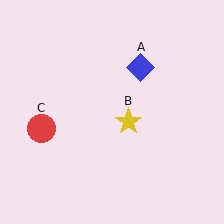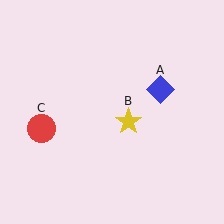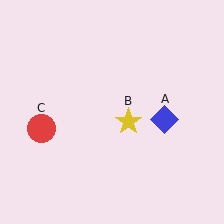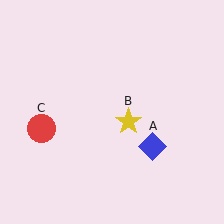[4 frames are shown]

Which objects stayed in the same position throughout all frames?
Yellow star (object B) and red circle (object C) remained stationary.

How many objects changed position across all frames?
1 object changed position: blue diamond (object A).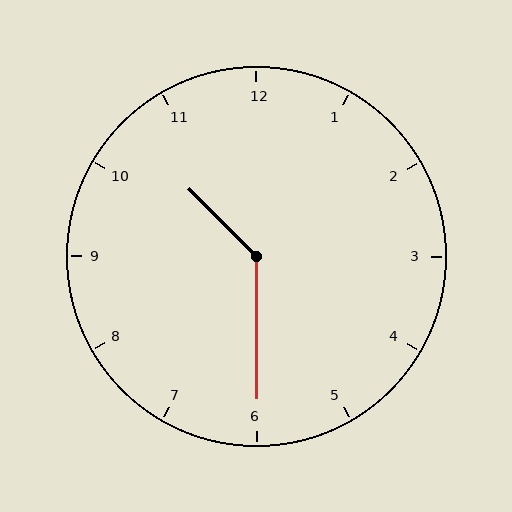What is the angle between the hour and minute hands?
Approximately 135 degrees.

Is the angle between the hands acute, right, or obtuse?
It is obtuse.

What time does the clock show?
10:30.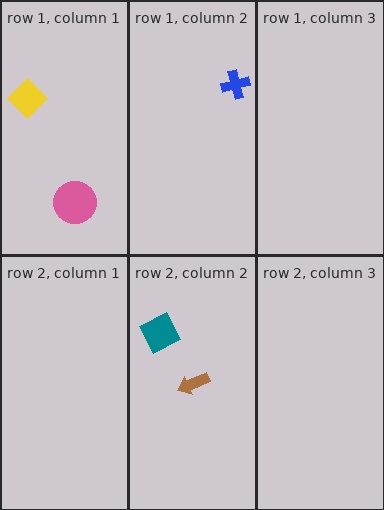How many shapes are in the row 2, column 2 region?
2.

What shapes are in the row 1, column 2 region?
The blue cross.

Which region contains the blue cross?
The row 1, column 2 region.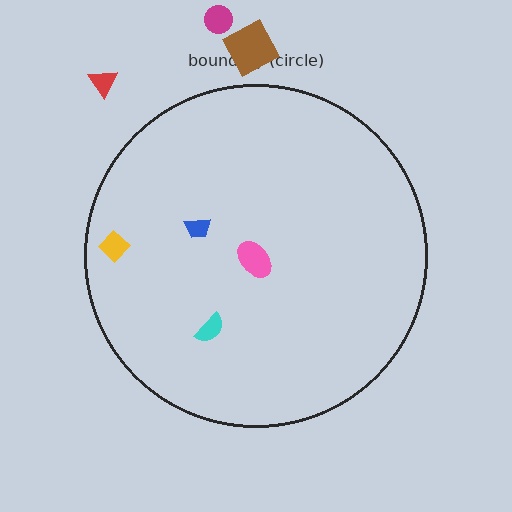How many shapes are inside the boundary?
4 inside, 3 outside.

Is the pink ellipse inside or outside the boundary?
Inside.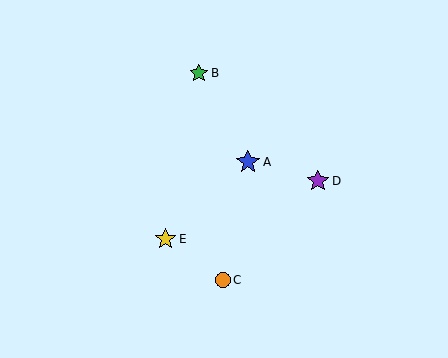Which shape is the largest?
The blue star (labeled A) is the largest.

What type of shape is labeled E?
Shape E is a yellow star.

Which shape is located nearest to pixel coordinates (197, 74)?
The green star (labeled B) at (199, 73) is nearest to that location.